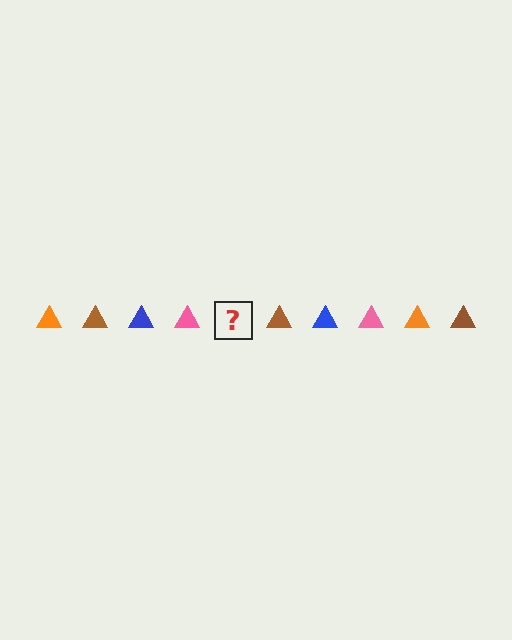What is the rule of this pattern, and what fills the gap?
The rule is that the pattern cycles through orange, brown, blue, pink triangles. The gap should be filled with an orange triangle.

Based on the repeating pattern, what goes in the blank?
The blank should be an orange triangle.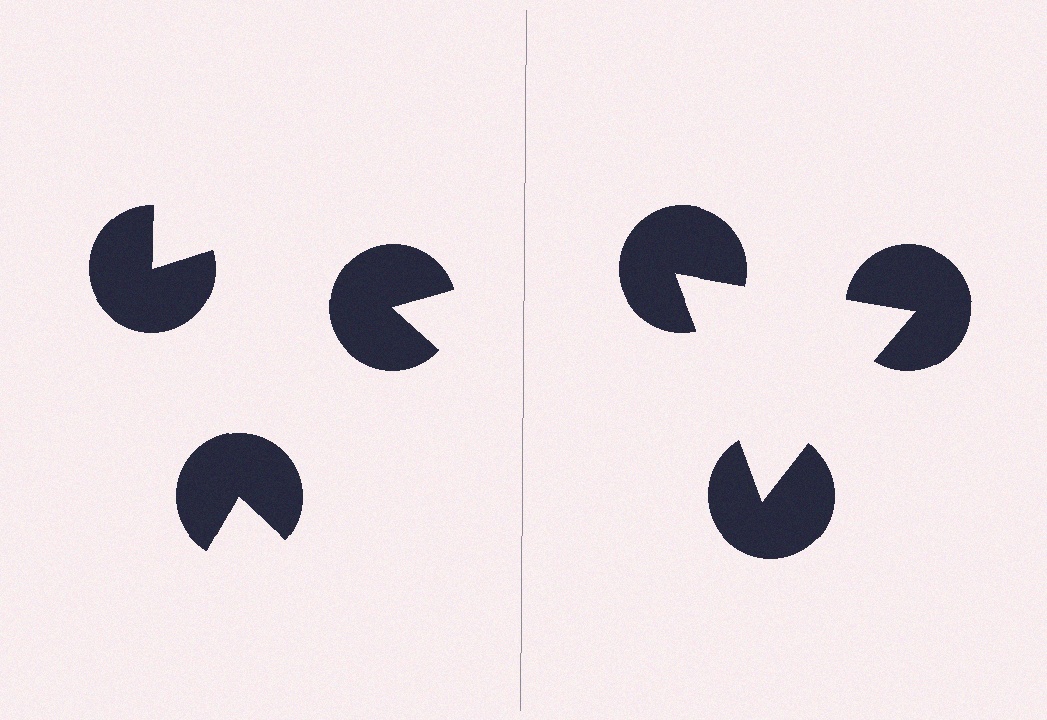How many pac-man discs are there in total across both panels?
6 — 3 on each side.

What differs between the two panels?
The pac-man discs are positioned identically on both sides; only the wedge orientations differ. On the right they align to a triangle; on the left they are misaligned.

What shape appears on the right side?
An illusory triangle.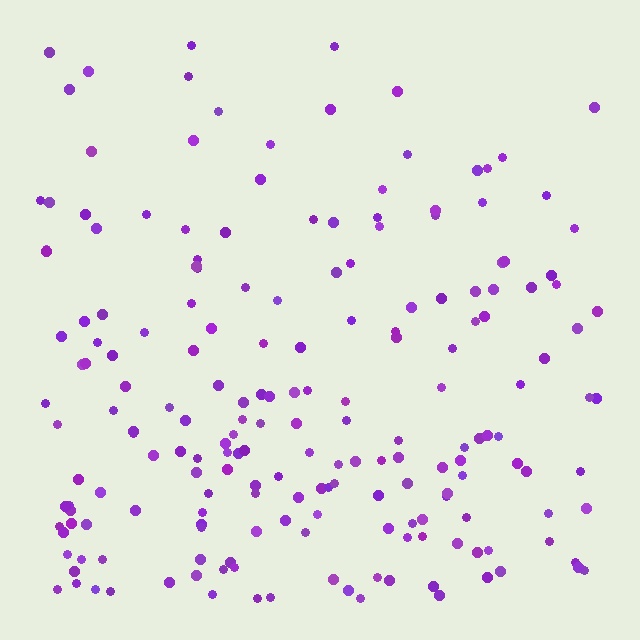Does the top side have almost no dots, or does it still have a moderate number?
Still a moderate number, just noticeably fewer than the bottom.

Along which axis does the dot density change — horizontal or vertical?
Vertical.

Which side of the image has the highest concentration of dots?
The bottom.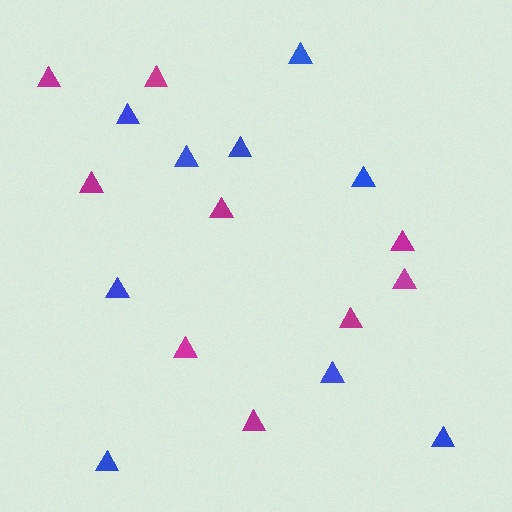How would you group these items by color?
There are 2 groups: one group of blue triangles (9) and one group of magenta triangles (9).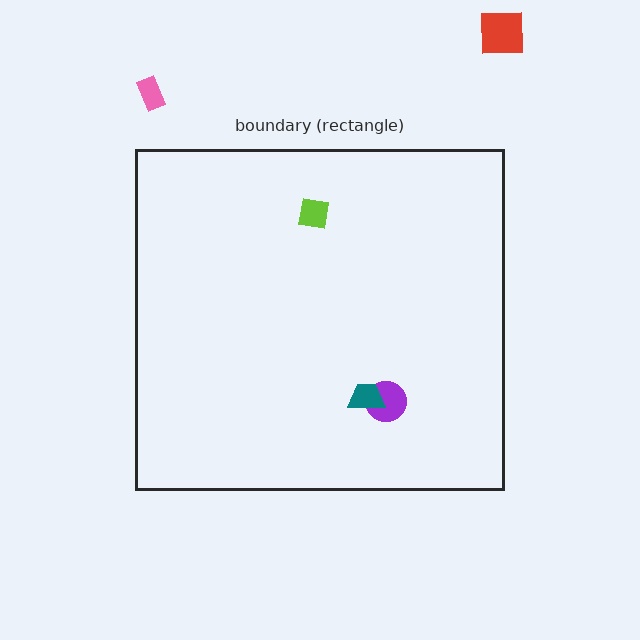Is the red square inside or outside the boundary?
Outside.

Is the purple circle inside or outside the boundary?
Inside.